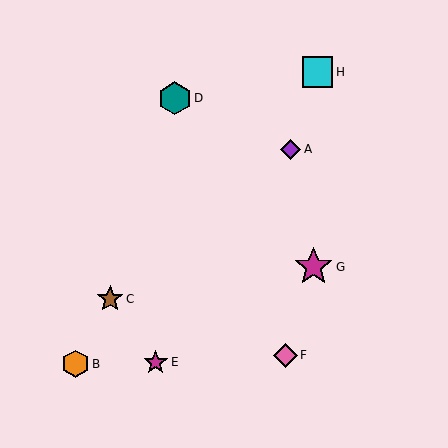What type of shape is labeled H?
Shape H is a cyan square.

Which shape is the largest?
The magenta star (labeled G) is the largest.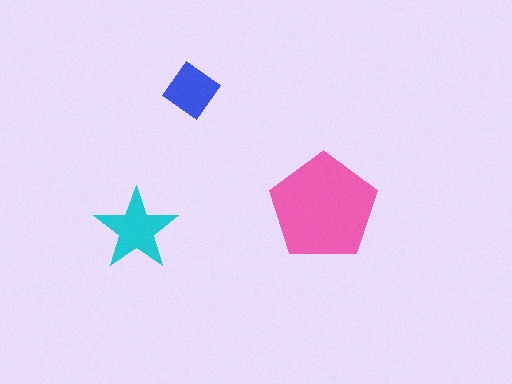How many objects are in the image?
There are 3 objects in the image.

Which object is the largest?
The pink pentagon.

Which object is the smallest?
The blue diamond.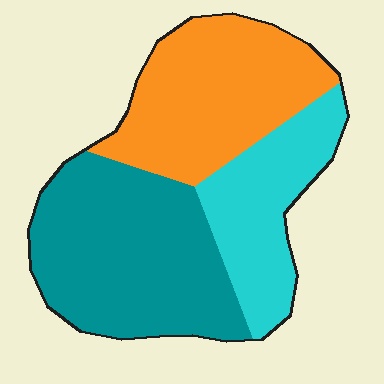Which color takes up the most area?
Teal, at roughly 40%.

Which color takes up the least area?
Cyan, at roughly 25%.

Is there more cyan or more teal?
Teal.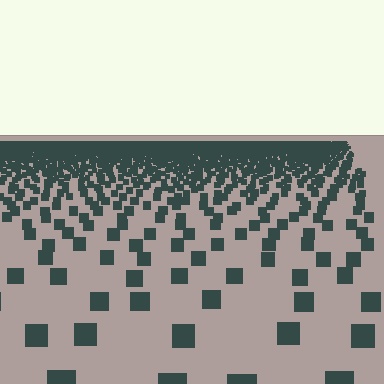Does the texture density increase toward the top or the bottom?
Density increases toward the top.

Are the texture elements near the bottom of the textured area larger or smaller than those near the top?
Larger. Near the bottom, elements are closer to the viewer and appear at a bigger on-screen size.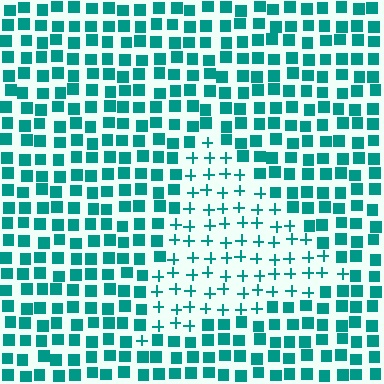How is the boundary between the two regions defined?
The boundary is defined by a change in element shape: plus signs inside vs. squares outside. All elements share the same color and spacing.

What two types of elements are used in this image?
The image uses plus signs inside the triangle region and squares outside it.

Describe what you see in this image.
The image is filled with small teal elements arranged in a uniform grid. A triangle-shaped region contains plus signs, while the surrounding area contains squares. The boundary is defined purely by the change in element shape.